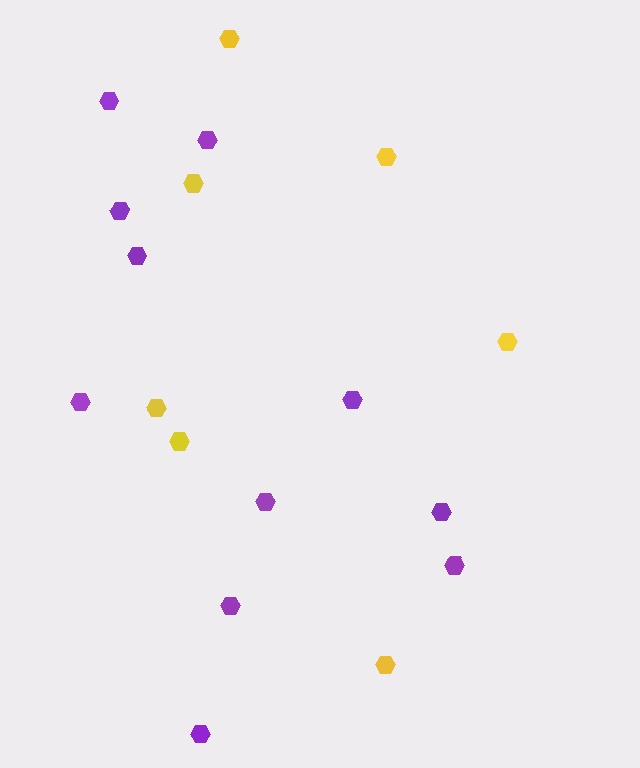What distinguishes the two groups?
There are 2 groups: one group of purple hexagons (11) and one group of yellow hexagons (7).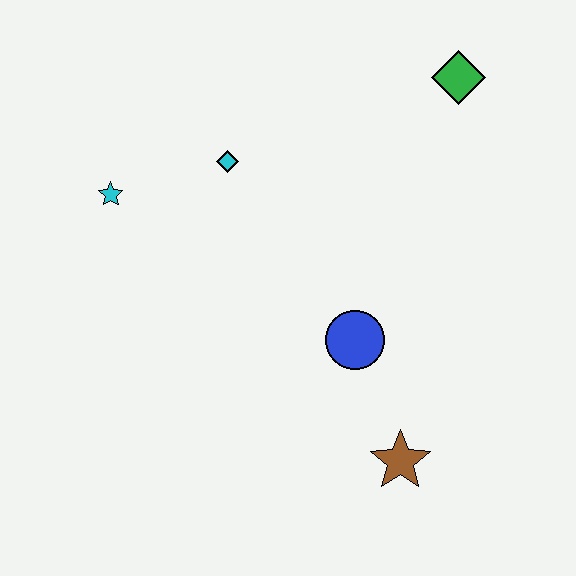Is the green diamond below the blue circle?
No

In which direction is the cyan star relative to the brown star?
The cyan star is to the left of the brown star.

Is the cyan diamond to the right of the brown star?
No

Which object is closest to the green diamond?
The cyan diamond is closest to the green diamond.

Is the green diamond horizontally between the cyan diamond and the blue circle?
No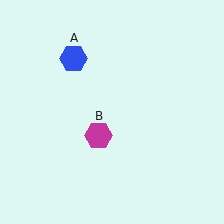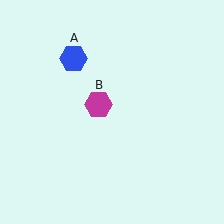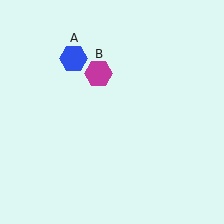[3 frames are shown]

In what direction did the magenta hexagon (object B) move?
The magenta hexagon (object B) moved up.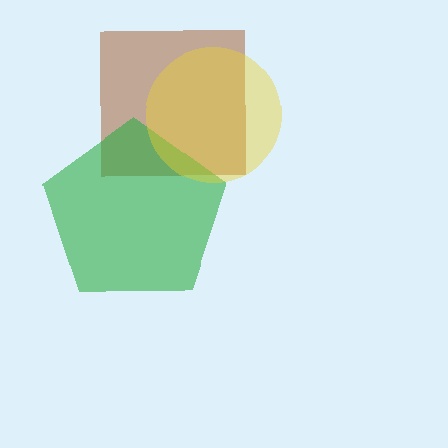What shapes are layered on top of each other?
The layered shapes are: a brown square, a green pentagon, a yellow circle.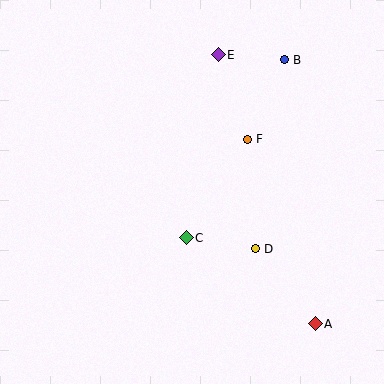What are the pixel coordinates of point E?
Point E is at (218, 55).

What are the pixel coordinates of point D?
Point D is at (255, 249).